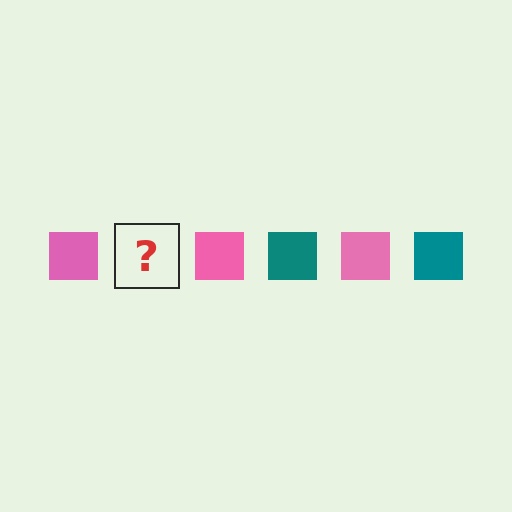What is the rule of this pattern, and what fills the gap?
The rule is that the pattern cycles through pink, teal squares. The gap should be filled with a teal square.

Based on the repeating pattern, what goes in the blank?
The blank should be a teal square.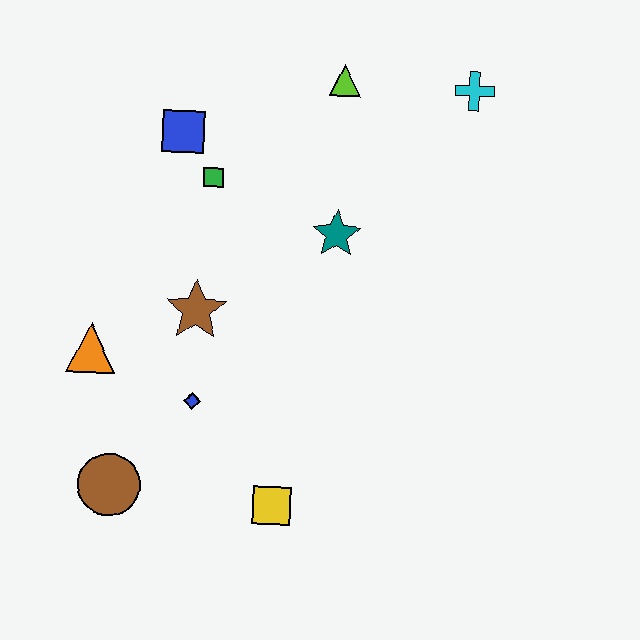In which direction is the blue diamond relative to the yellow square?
The blue diamond is above the yellow square.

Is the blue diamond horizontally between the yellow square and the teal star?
No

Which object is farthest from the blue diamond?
The cyan cross is farthest from the blue diamond.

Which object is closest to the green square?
The blue square is closest to the green square.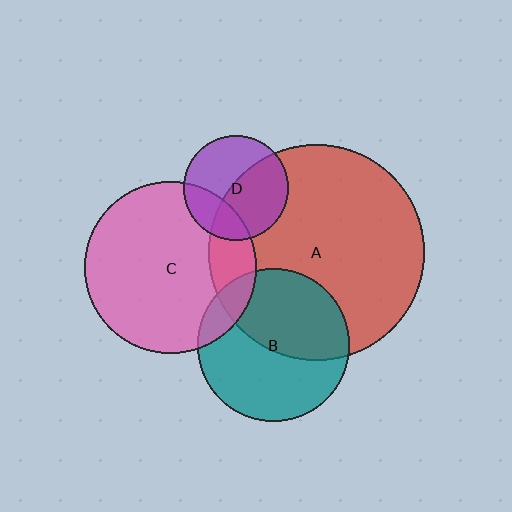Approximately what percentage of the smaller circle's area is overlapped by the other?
Approximately 50%.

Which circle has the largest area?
Circle A (red).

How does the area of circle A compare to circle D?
Approximately 4.2 times.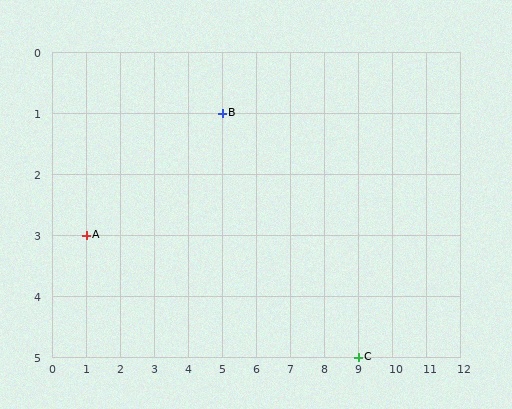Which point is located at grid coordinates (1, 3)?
Point A is at (1, 3).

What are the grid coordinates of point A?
Point A is at grid coordinates (1, 3).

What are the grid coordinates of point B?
Point B is at grid coordinates (5, 1).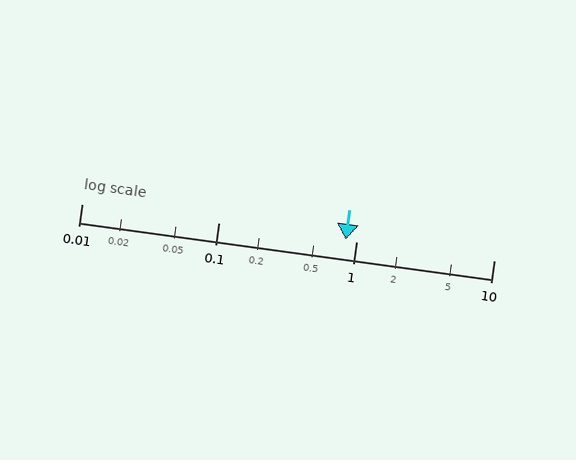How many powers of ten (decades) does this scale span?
The scale spans 3 decades, from 0.01 to 10.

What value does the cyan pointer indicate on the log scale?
The pointer indicates approximately 0.84.